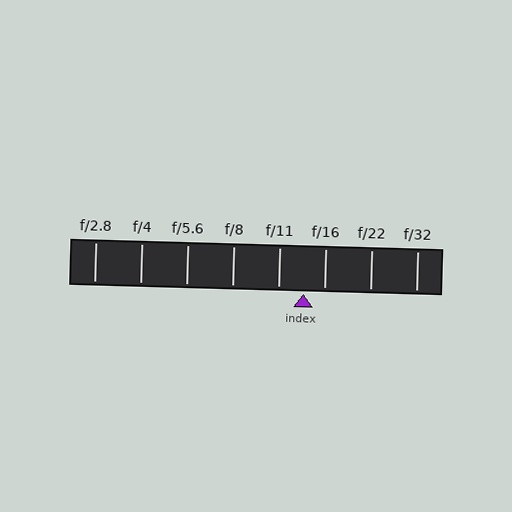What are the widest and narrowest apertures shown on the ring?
The widest aperture shown is f/2.8 and the narrowest is f/32.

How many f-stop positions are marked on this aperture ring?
There are 8 f-stop positions marked.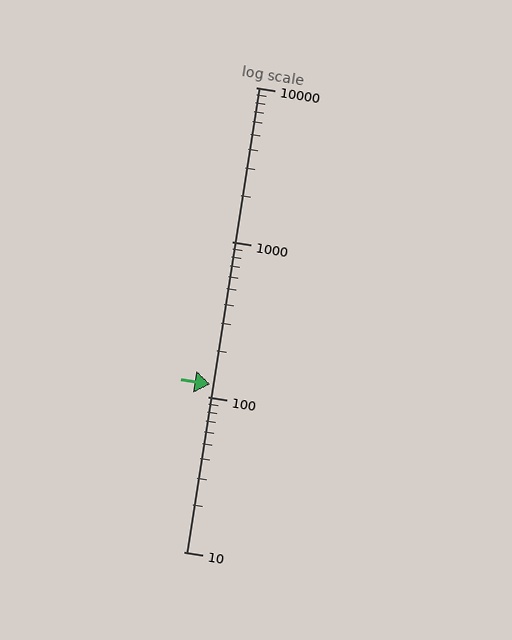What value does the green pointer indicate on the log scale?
The pointer indicates approximately 120.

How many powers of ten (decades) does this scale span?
The scale spans 3 decades, from 10 to 10000.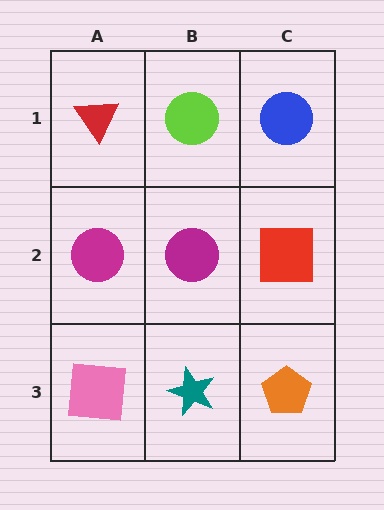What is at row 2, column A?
A magenta circle.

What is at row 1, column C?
A blue circle.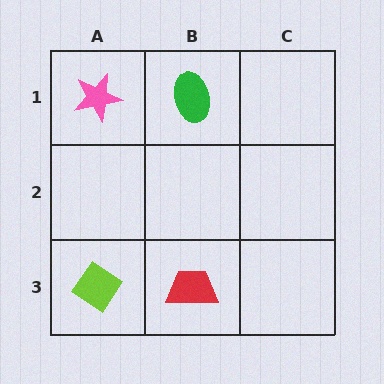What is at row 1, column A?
A pink star.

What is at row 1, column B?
A green ellipse.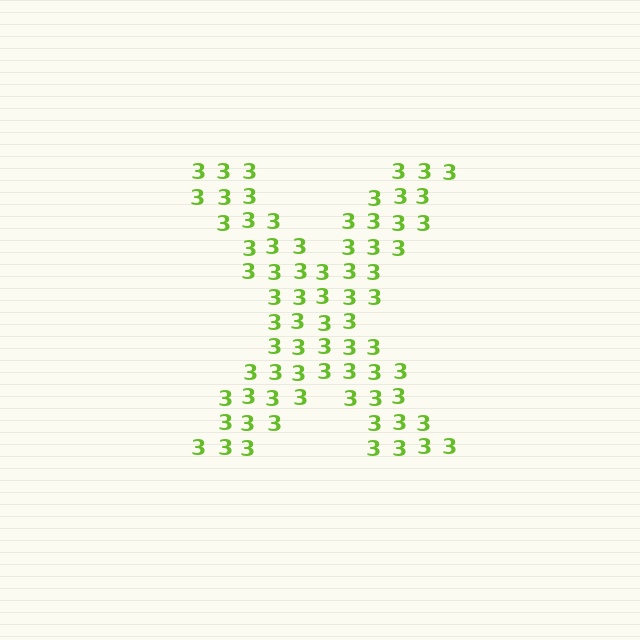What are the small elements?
The small elements are digit 3's.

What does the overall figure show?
The overall figure shows the letter X.